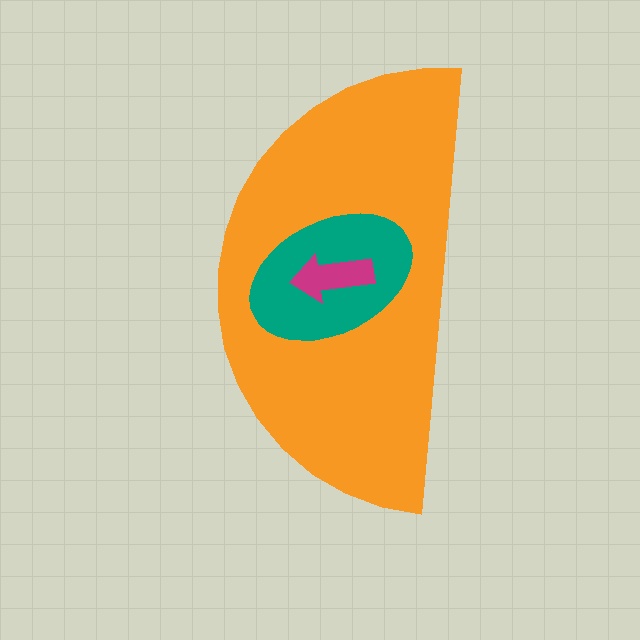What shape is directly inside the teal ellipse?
The magenta arrow.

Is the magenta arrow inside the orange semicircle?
Yes.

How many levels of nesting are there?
3.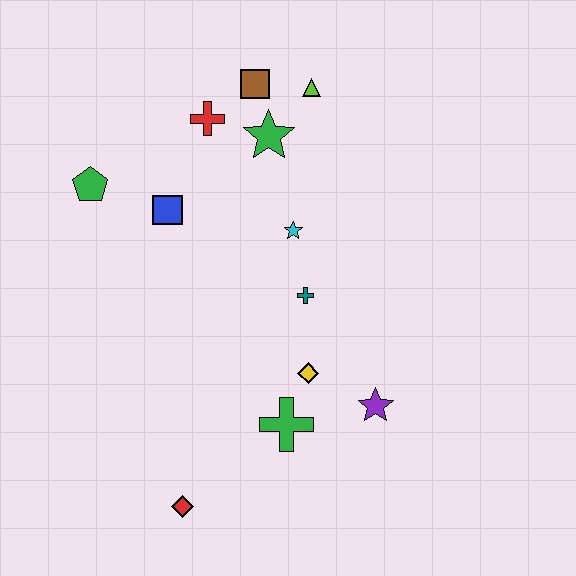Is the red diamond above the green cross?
No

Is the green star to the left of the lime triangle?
Yes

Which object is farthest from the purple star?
The green pentagon is farthest from the purple star.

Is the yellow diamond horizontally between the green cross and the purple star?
Yes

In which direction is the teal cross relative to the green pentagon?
The teal cross is to the right of the green pentagon.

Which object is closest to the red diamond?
The green cross is closest to the red diamond.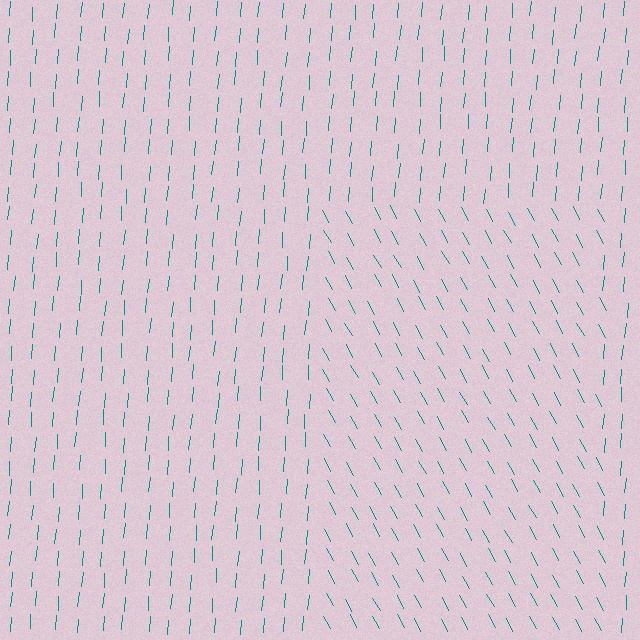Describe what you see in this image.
The image is filled with small teal line segments. A rectangle region in the image has lines oriented differently from the surrounding lines, creating a visible texture boundary.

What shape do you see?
I see a rectangle.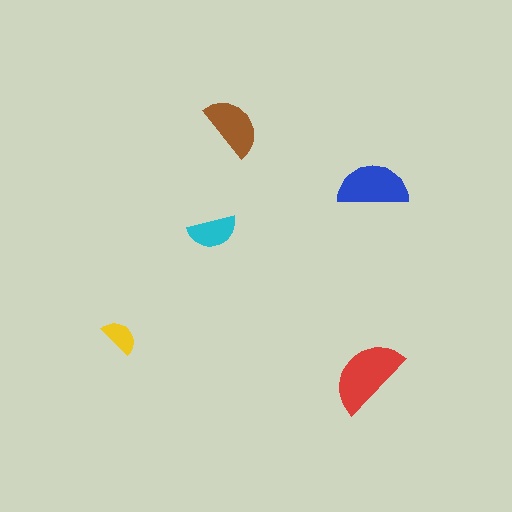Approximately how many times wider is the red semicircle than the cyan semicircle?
About 1.5 times wider.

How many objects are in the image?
There are 5 objects in the image.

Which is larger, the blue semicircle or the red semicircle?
The red one.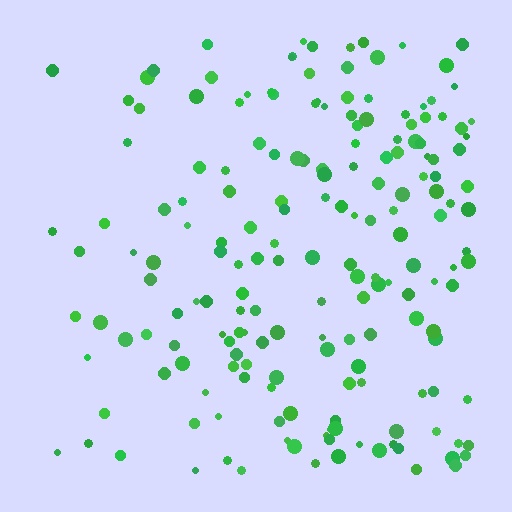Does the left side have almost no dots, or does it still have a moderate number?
Still a moderate number, just noticeably fewer than the right.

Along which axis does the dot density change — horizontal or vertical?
Horizontal.